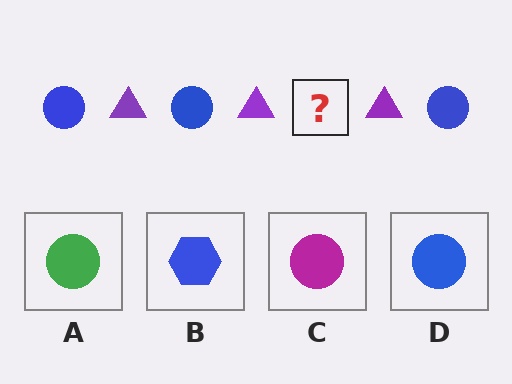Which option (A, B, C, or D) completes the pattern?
D.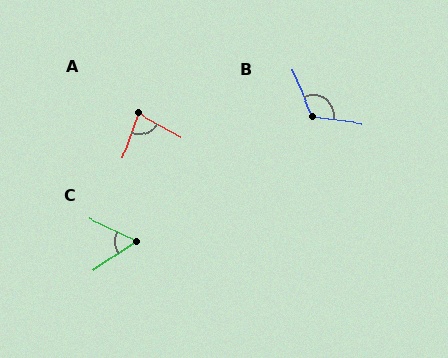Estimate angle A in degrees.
Approximately 80 degrees.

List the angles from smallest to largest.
C (60°), A (80°), B (121°).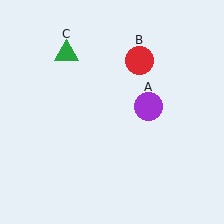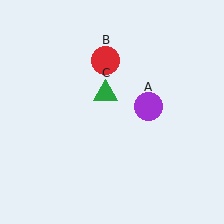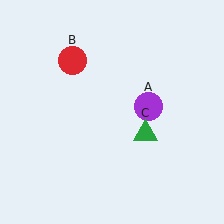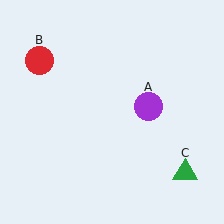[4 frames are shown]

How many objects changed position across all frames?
2 objects changed position: red circle (object B), green triangle (object C).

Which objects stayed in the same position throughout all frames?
Purple circle (object A) remained stationary.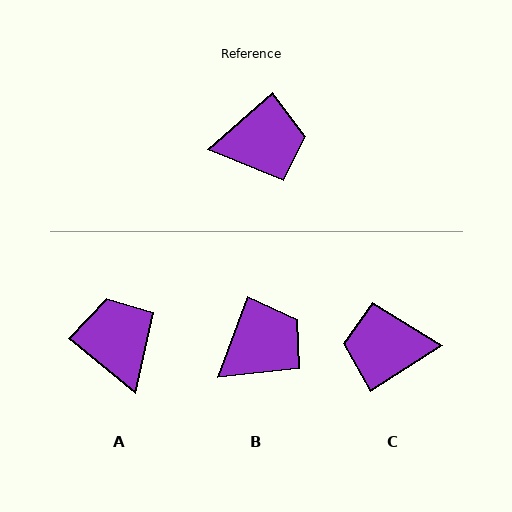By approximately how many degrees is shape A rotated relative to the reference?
Approximately 100 degrees counter-clockwise.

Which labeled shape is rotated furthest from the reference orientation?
C, about 172 degrees away.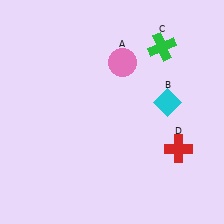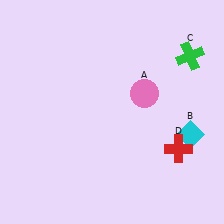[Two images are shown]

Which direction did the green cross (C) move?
The green cross (C) moved right.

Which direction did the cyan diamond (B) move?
The cyan diamond (B) moved down.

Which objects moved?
The objects that moved are: the pink circle (A), the cyan diamond (B), the green cross (C).